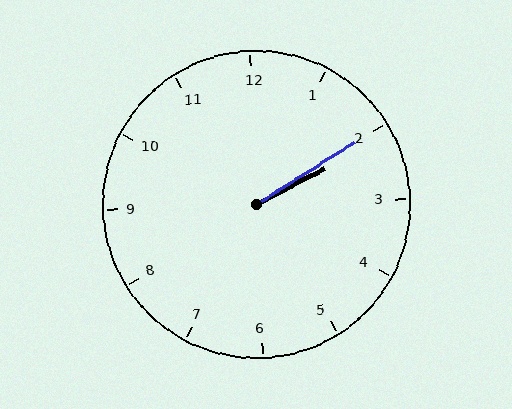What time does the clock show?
2:10.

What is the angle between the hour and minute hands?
Approximately 5 degrees.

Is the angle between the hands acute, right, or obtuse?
It is acute.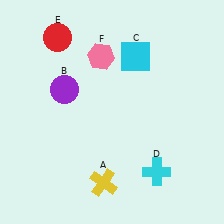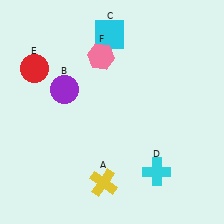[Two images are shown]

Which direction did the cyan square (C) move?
The cyan square (C) moved left.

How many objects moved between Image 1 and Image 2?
2 objects moved between the two images.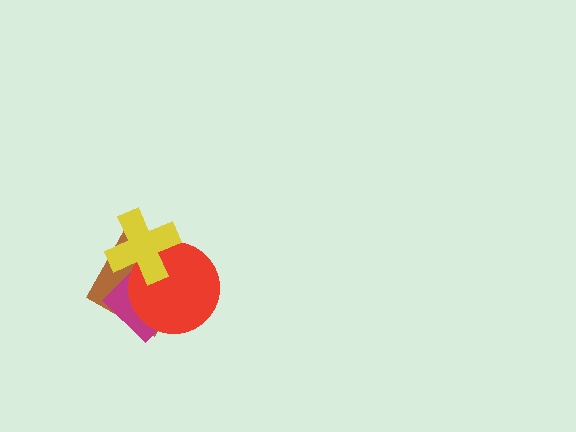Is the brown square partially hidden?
Yes, it is partially covered by another shape.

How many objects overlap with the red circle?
3 objects overlap with the red circle.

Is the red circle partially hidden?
Yes, it is partially covered by another shape.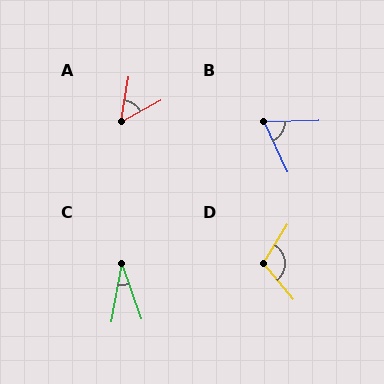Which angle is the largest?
D, at approximately 109 degrees.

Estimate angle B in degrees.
Approximately 66 degrees.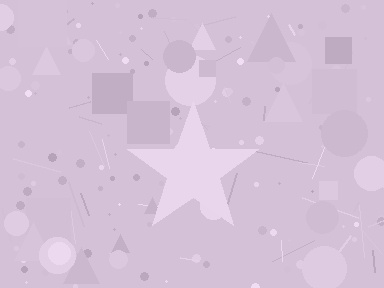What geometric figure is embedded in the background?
A star is embedded in the background.